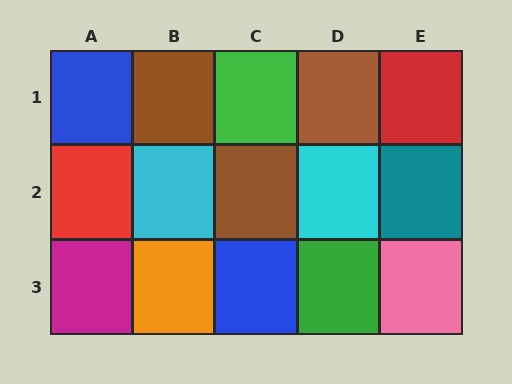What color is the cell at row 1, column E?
Red.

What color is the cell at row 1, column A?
Blue.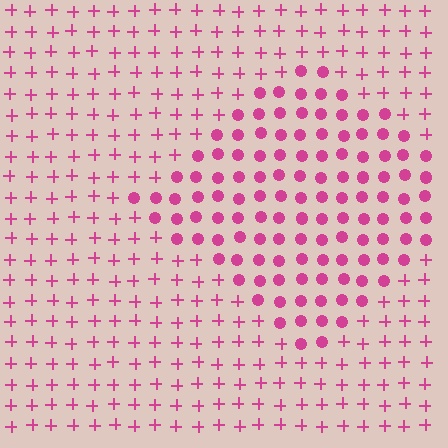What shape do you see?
I see a diamond.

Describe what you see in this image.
The image is filled with small magenta elements arranged in a uniform grid. A diamond-shaped region contains circles, while the surrounding area contains plus signs. The boundary is defined purely by the change in element shape.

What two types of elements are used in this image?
The image uses circles inside the diamond region and plus signs outside it.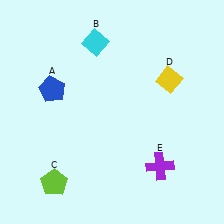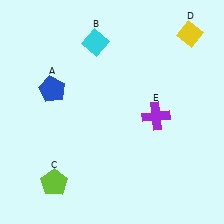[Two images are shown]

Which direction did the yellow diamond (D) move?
The yellow diamond (D) moved up.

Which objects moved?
The objects that moved are: the yellow diamond (D), the purple cross (E).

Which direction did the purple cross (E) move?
The purple cross (E) moved up.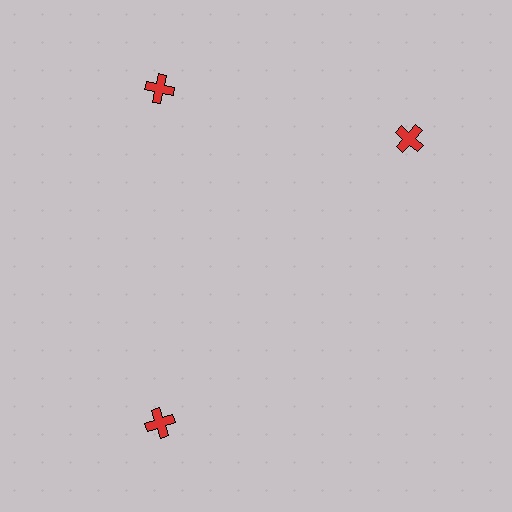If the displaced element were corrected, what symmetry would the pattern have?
It would have 3-fold rotational symmetry — the pattern would map onto itself every 120 degrees.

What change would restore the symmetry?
The symmetry would be restored by rotating it back into even spacing with its neighbors so that all 3 crosses sit at equal angles and equal distance from the center.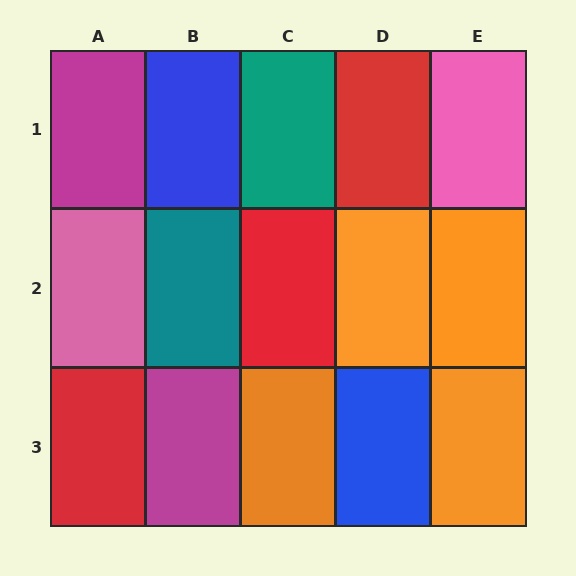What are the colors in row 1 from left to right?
Magenta, blue, teal, red, pink.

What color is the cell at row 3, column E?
Orange.